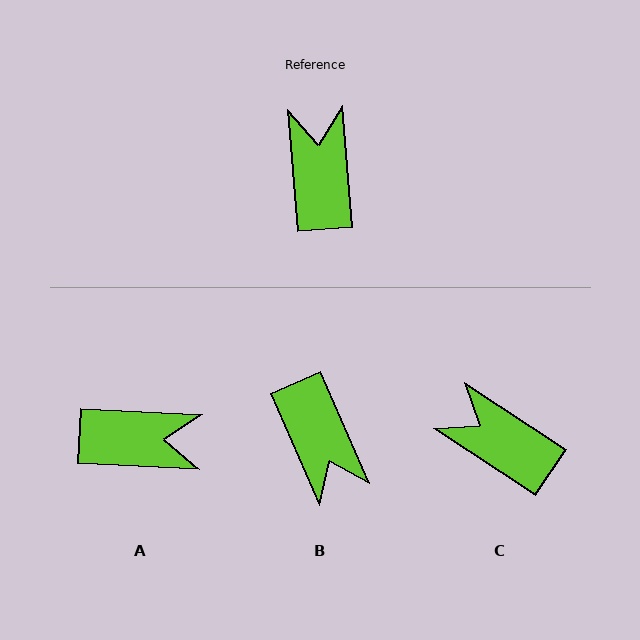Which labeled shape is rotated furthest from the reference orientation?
B, about 161 degrees away.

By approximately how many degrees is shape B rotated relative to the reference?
Approximately 161 degrees clockwise.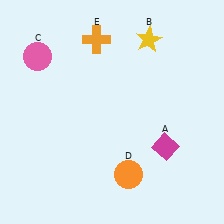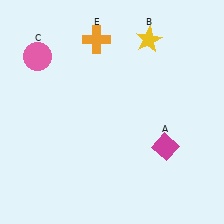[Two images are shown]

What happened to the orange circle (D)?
The orange circle (D) was removed in Image 2. It was in the bottom-right area of Image 1.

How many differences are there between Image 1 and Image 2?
There is 1 difference between the two images.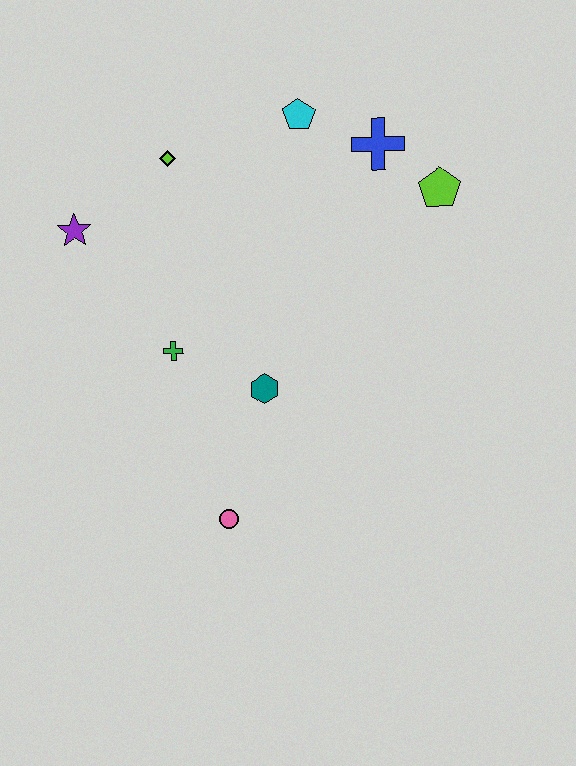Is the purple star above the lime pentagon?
No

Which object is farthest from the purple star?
The lime pentagon is farthest from the purple star.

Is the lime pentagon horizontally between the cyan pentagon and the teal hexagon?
No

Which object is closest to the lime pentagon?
The blue cross is closest to the lime pentagon.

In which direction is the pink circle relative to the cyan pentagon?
The pink circle is below the cyan pentagon.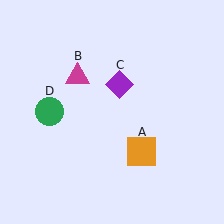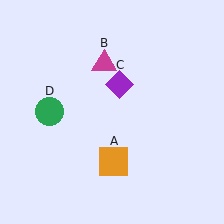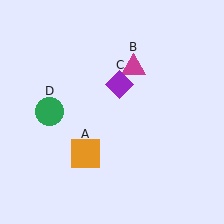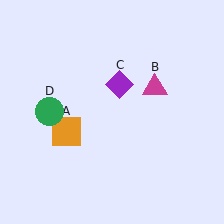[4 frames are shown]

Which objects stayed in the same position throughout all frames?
Purple diamond (object C) and green circle (object D) remained stationary.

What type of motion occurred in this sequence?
The orange square (object A), magenta triangle (object B) rotated clockwise around the center of the scene.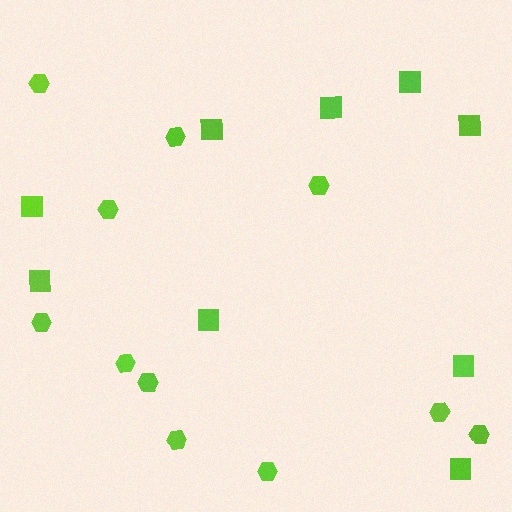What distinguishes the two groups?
There are 2 groups: one group of hexagons (11) and one group of squares (9).